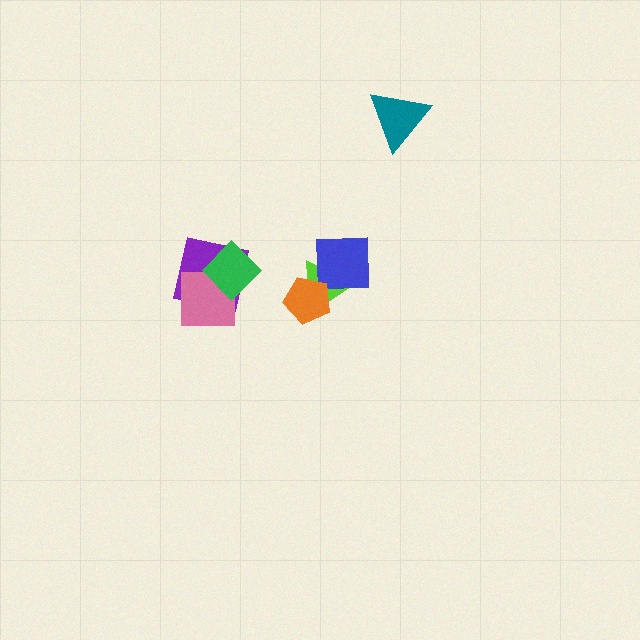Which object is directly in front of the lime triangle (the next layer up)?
The blue square is directly in front of the lime triangle.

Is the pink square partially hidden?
Yes, it is partially covered by another shape.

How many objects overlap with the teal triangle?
0 objects overlap with the teal triangle.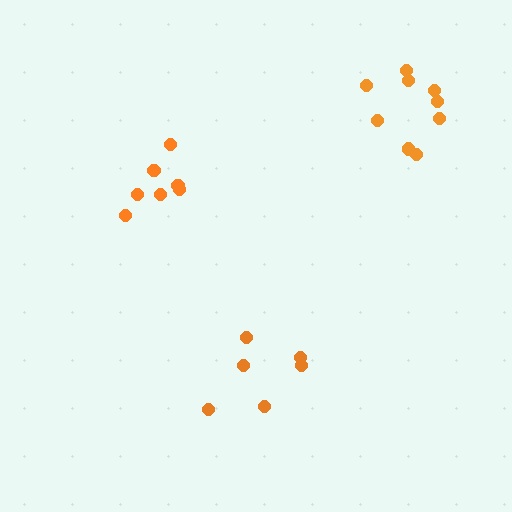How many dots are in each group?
Group 1: 6 dots, Group 2: 9 dots, Group 3: 7 dots (22 total).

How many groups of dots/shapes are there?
There are 3 groups.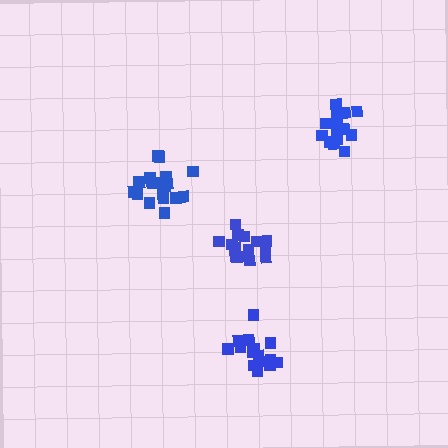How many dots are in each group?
Group 1: 15 dots, Group 2: 18 dots, Group 3: 15 dots, Group 4: 20 dots (68 total).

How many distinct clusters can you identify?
There are 4 distinct clusters.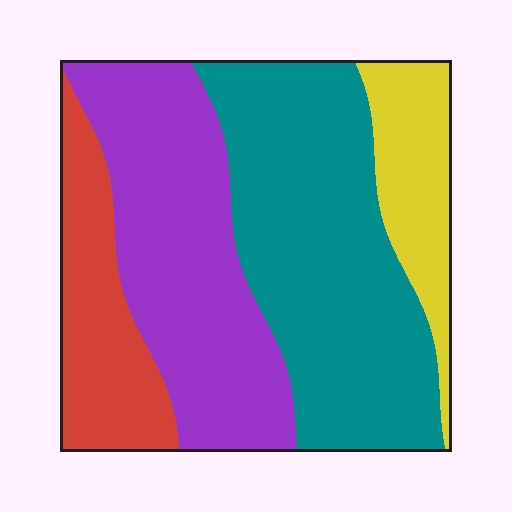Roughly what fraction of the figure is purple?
Purple covers 32% of the figure.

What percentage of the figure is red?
Red takes up about one sixth (1/6) of the figure.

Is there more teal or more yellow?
Teal.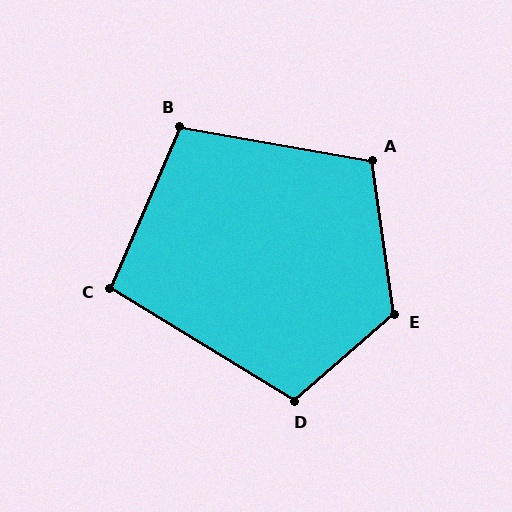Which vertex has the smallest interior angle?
C, at approximately 98 degrees.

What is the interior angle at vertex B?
Approximately 103 degrees (obtuse).